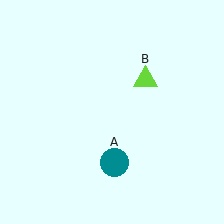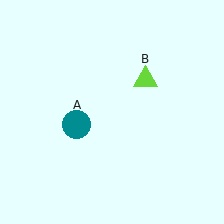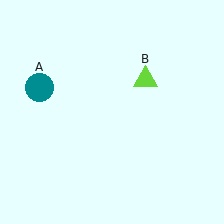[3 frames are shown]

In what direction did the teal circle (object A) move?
The teal circle (object A) moved up and to the left.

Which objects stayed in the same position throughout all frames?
Lime triangle (object B) remained stationary.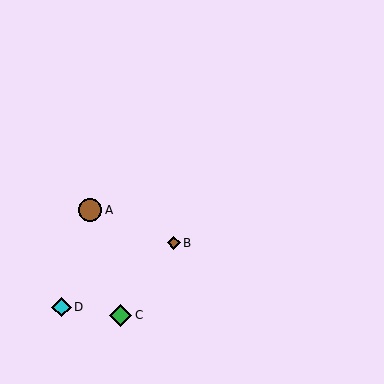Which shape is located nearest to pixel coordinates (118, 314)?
The green diamond (labeled C) at (121, 315) is nearest to that location.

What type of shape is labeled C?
Shape C is a green diamond.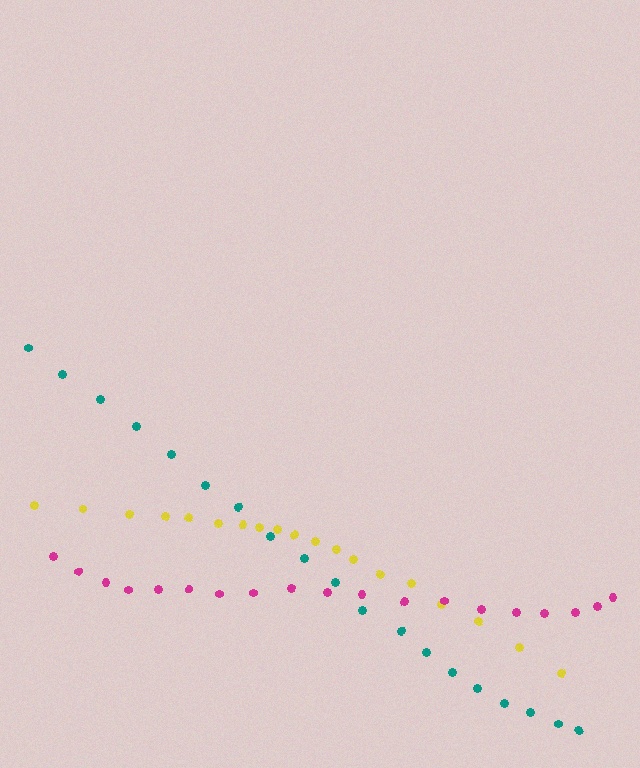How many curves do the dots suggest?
There are 3 distinct paths.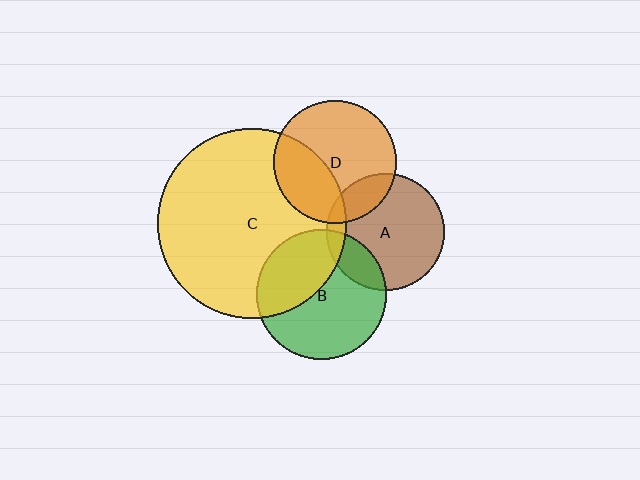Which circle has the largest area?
Circle C (yellow).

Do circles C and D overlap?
Yes.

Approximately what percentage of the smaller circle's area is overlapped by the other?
Approximately 35%.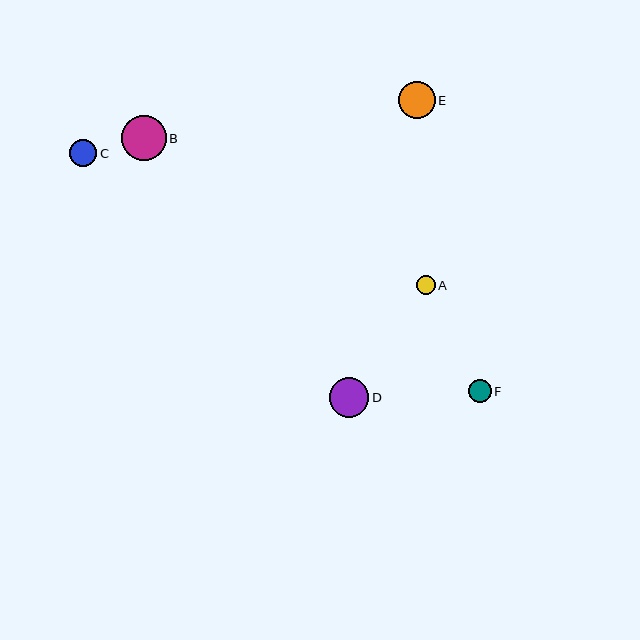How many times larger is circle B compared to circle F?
Circle B is approximately 1.9 times the size of circle F.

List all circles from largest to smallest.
From largest to smallest: B, D, E, C, F, A.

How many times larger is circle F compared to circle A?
Circle F is approximately 1.2 times the size of circle A.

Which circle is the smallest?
Circle A is the smallest with a size of approximately 19 pixels.